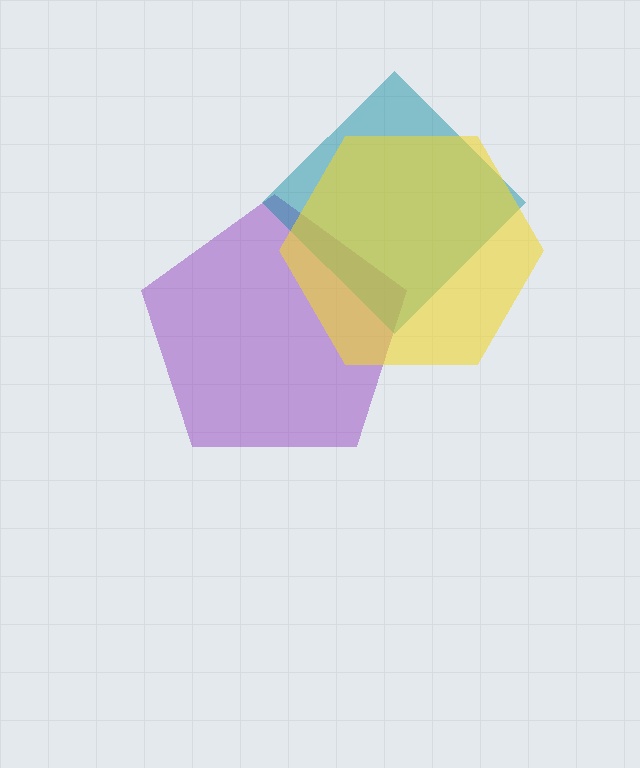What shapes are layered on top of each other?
The layered shapes are: a purple pentagon, a teal diamond, a yellow hexagon.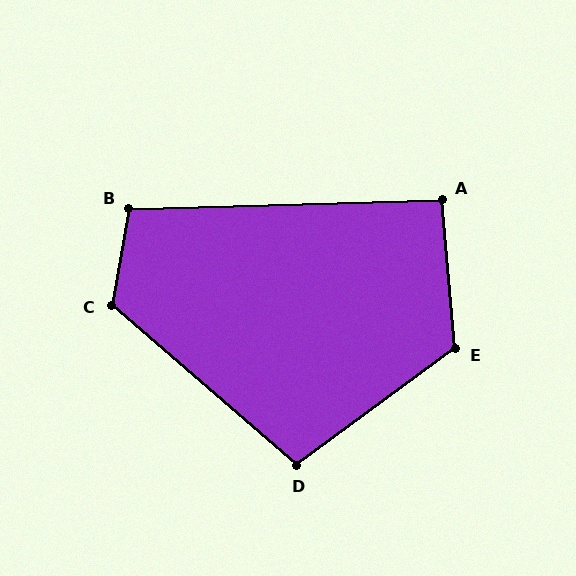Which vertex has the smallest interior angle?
A, at approximately 93 degrees.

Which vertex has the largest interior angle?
E, at approximately 122 degrees.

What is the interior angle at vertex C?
Approximately 120 degrees (obtuse).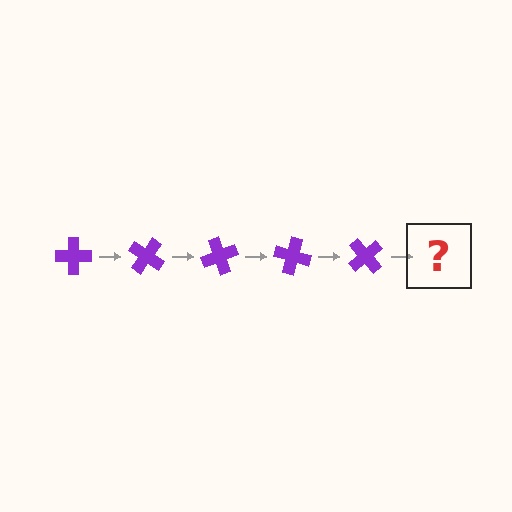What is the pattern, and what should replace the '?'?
The pattern is that the cross rotates 35 degrees each step. The '?' should be a purple cross rotated 175 degrees.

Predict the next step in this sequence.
The next step is a purple cross rotated 175 degrees.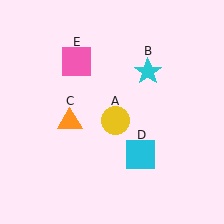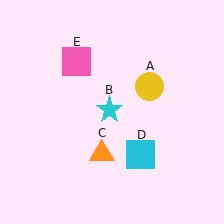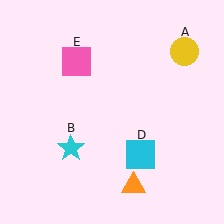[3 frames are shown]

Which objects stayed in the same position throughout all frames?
Cyan square (object D) and pink square (object E) remained stationary.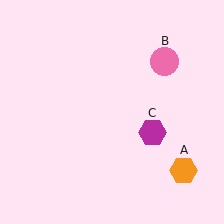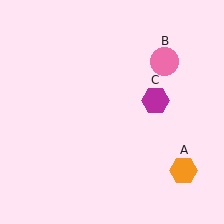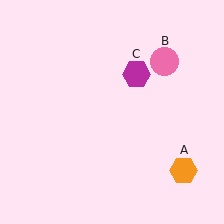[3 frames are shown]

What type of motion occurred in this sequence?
The magenta hexagon (object C) rotated counterclockwise around the center of the scene.